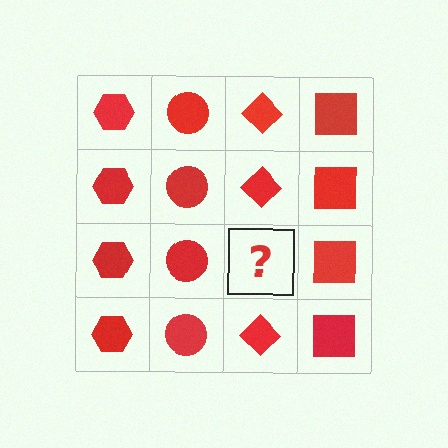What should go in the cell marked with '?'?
The missing cell should contain a red diamond.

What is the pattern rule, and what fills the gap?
The rule is that each column has a consistent shape. The gap should be filled with a red diamond.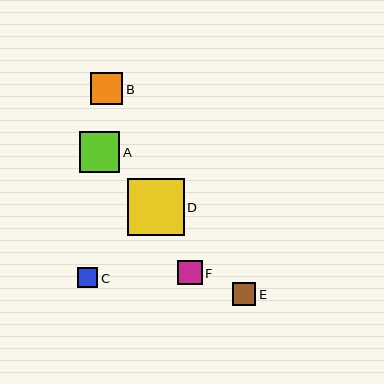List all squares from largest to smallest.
From largest to smallest: D, A, B, F, E, C.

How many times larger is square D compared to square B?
Square D is approximately 1.8 times the size of square B.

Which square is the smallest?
Square C is the smallest with a size of approximately 21 pixels.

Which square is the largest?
Square D is the largest with a size of approximately 57 pixels.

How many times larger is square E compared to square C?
Square E is approximately 1.1 times the size of square C.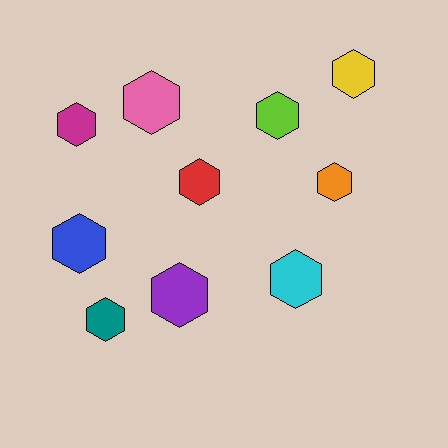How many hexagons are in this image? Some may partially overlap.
There are 10 hexagons.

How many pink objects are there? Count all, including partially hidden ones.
There is 1 pink object.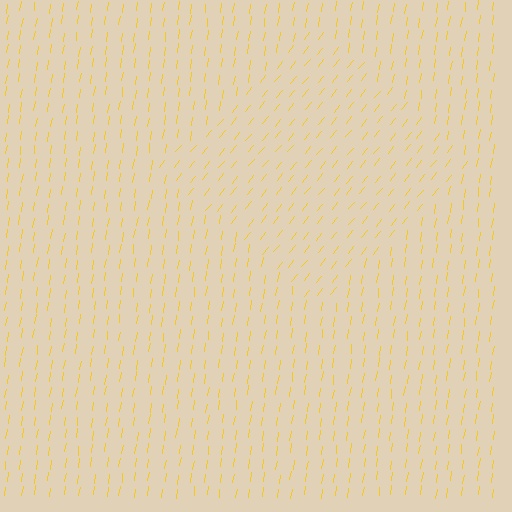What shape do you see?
I see a diamond.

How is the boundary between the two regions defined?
The boundary is defined purely by a change in line orientation (approximately 31 degrees difference). All lines are the same color and thickness.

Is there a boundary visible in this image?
Yes, there is a texture boundary formed by a change in line orientation.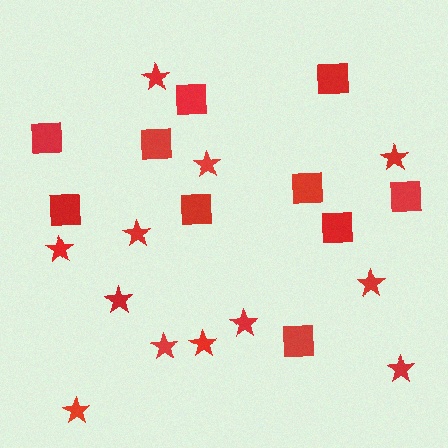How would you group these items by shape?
There are 2 groups: one group of squares (10) and one group of stars (12).